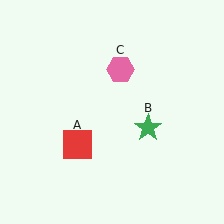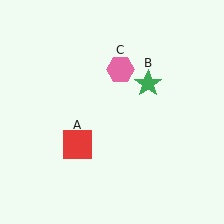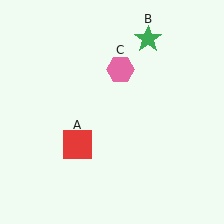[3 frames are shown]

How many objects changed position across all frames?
1 object changed position: green star (object B).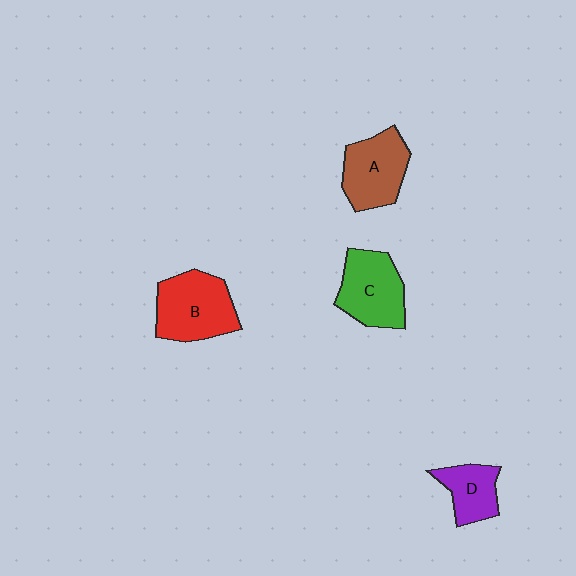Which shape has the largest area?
Shape B (red).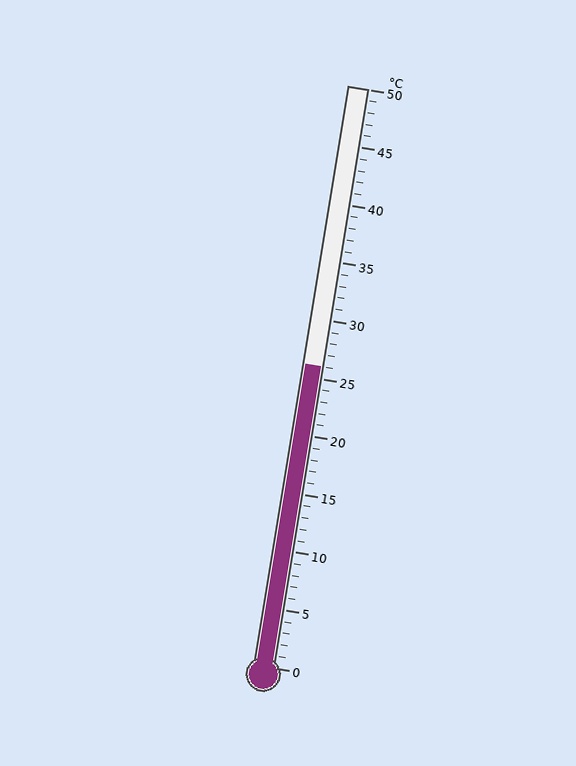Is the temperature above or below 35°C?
The temperature is below 35°C.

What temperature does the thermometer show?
The thermometer shows approximately 26°C.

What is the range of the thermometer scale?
The thermometer scale ranges from 0°C to 50°C.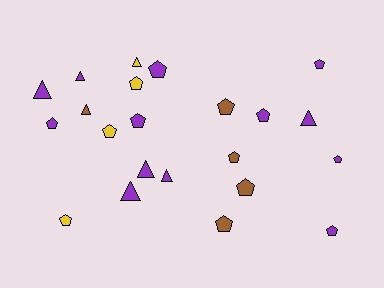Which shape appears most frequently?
Pentagon, with 14 objects.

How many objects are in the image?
There are 22 objects.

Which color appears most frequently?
Purple, with 13 objects.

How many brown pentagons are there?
There are 4 brown pentagons.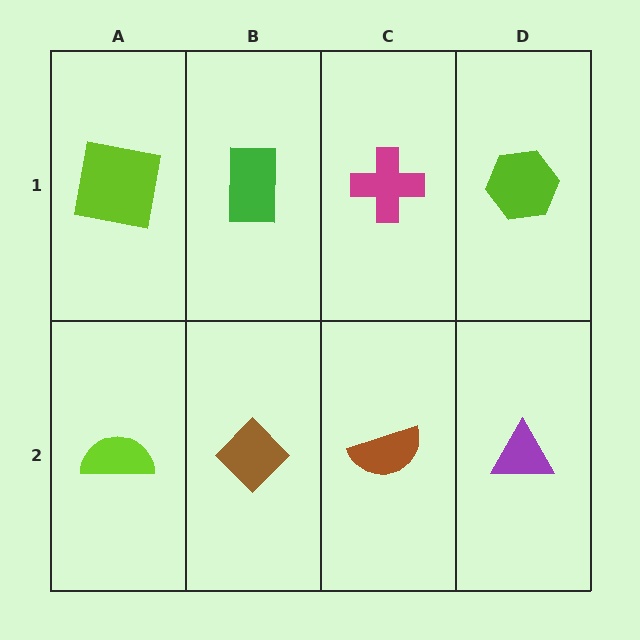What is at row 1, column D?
A lime hexagon.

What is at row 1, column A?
A lime square.